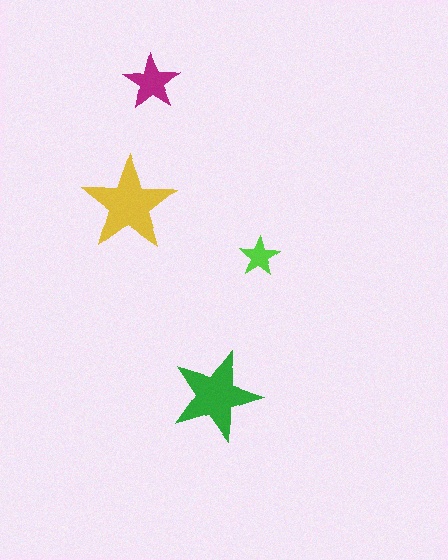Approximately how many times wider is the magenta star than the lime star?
About 1.5 times wider.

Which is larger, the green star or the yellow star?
The yellow one.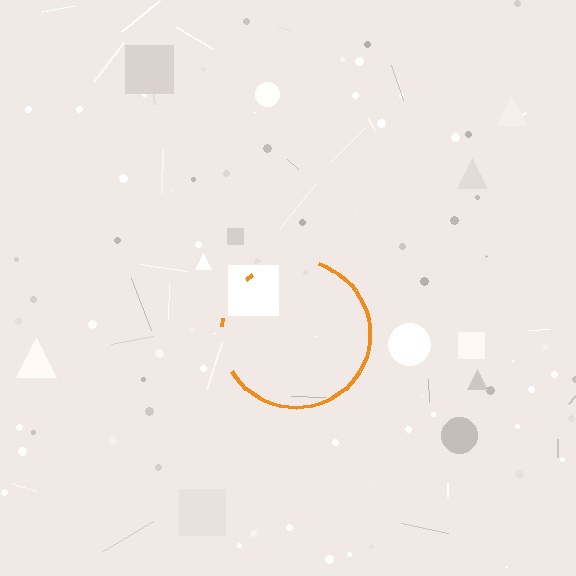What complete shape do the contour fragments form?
The contour fragments form a circle.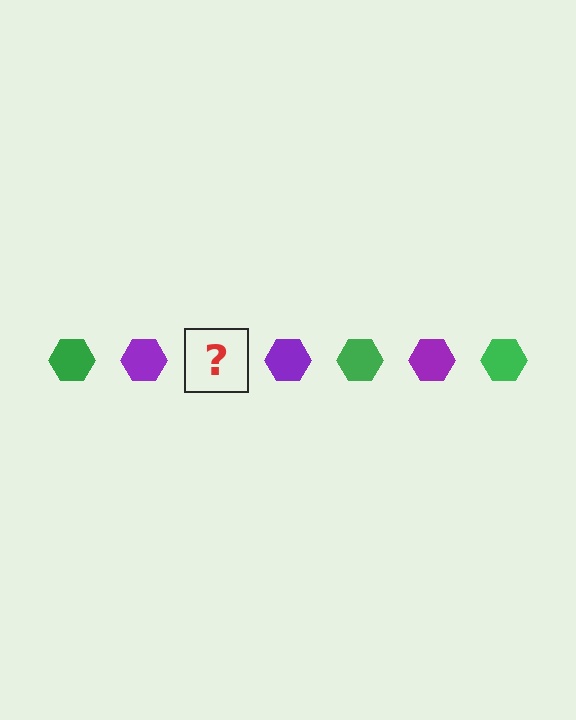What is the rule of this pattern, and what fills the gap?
The rule is that the pattern cycles through green, purple hexagons. The gap should be filled with a green hexagon.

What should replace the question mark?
The question mark should be replaced with a green hexagon.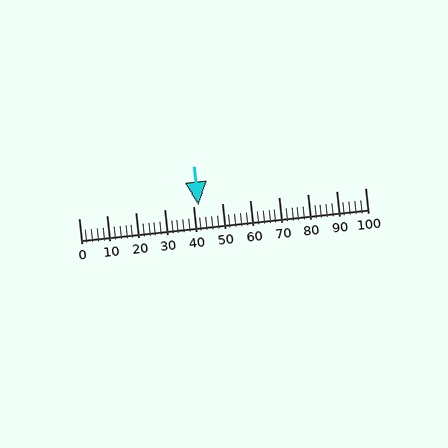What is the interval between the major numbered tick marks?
The major tick marks are spaced 10 units apart.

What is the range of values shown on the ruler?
The ruler shows values from 0 to 100.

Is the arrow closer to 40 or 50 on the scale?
The arrow is closer to 40.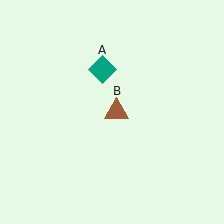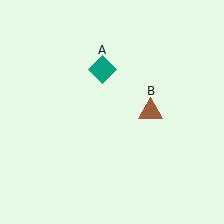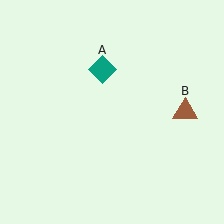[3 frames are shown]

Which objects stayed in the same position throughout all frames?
Teal diamond (object A) remained stationary.